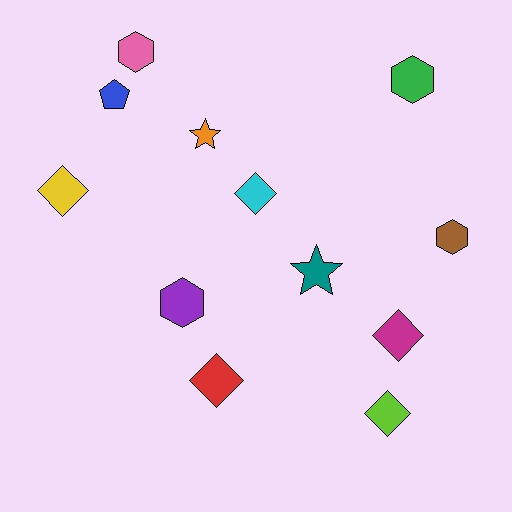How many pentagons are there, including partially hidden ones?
There is 1 pentagon.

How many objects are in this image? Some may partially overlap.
There are 12 objects.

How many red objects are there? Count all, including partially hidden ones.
There is 1 red object.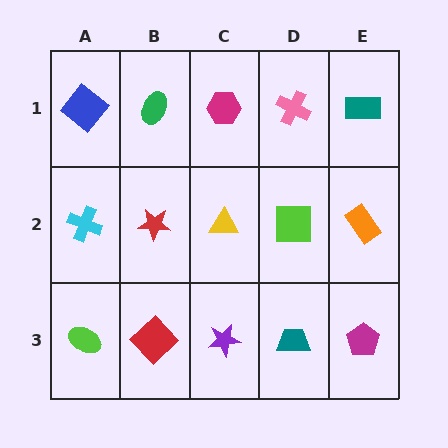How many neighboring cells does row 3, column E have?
2.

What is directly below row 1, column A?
A cyan cross.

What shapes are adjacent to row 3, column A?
A cyan cross (row 2, column A), a red diamond (row 3, column B).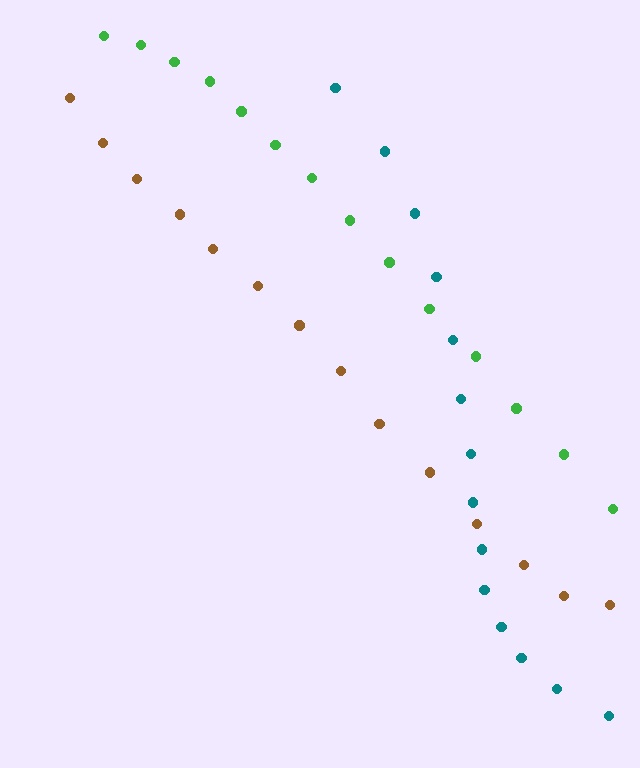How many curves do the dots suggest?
There are 3 distinct paths.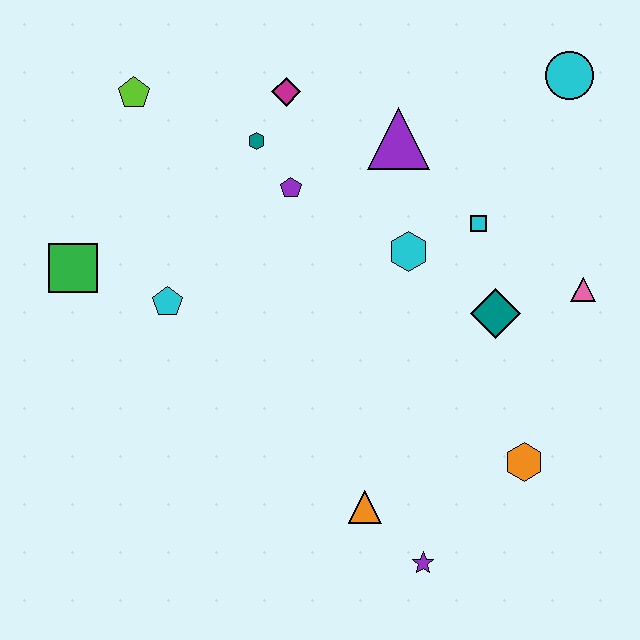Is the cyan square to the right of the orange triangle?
Yes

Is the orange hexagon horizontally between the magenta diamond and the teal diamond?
No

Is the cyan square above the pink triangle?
Yes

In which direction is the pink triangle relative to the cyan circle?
The pink triangle is below the cyan circle.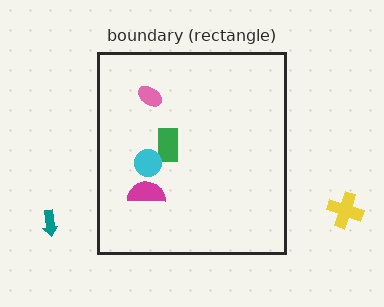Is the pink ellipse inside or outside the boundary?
Inside.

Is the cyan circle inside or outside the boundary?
Inside.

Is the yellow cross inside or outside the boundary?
Outside.